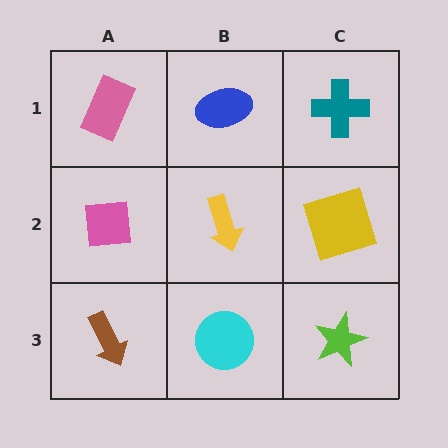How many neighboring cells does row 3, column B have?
3.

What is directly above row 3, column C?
A yellow square.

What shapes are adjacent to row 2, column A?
A pink rectangle (row 1, column A), a brown arrow (row 3, column A), a yellow arrow (row 2, column B).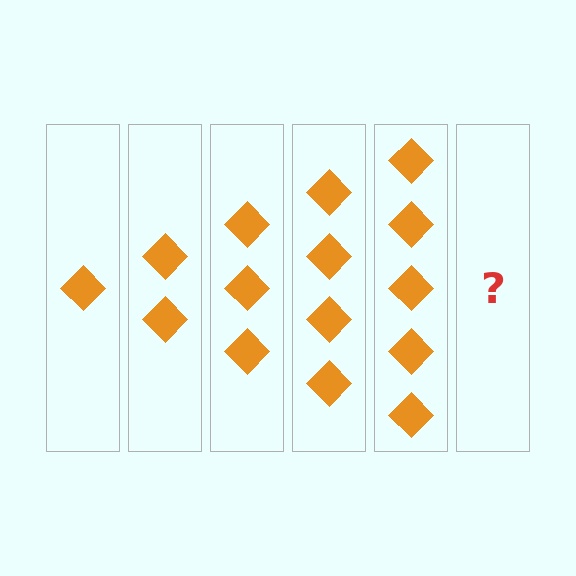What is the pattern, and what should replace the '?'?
The pattern is that each step adds one more diamond. The '?' should be 6 diamonds.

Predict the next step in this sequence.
The next step is 6 diamonds.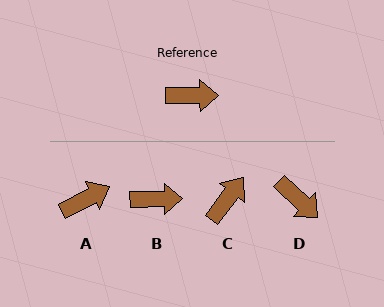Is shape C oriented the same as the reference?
No, it is off by about 52 degrees.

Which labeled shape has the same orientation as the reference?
B.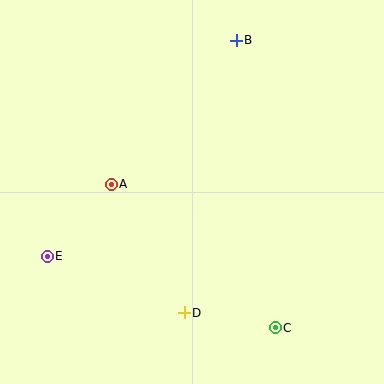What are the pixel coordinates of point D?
Point D is at (184, 313).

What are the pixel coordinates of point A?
Point A is at (111, 184).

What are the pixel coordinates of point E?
Point E is at (47, 256).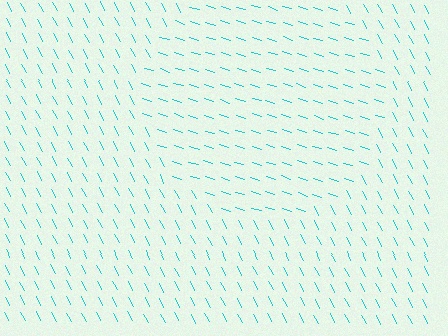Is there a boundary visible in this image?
Yes, there is a texture boundary formed by a change in line orientation.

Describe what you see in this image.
The image is filled with small cyan line segments. A circle region in the image has lines oriented differently from the surrounding lines, creating a visible texture boundary.